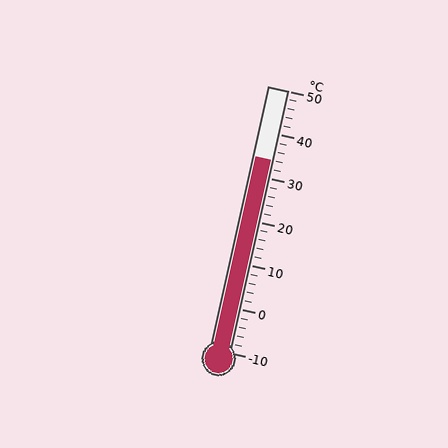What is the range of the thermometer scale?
The thermometer scale ranges from -10°C to 50°C.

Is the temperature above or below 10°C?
The temperature is above 10°C.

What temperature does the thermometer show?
The thermometer shows approximately 34°C.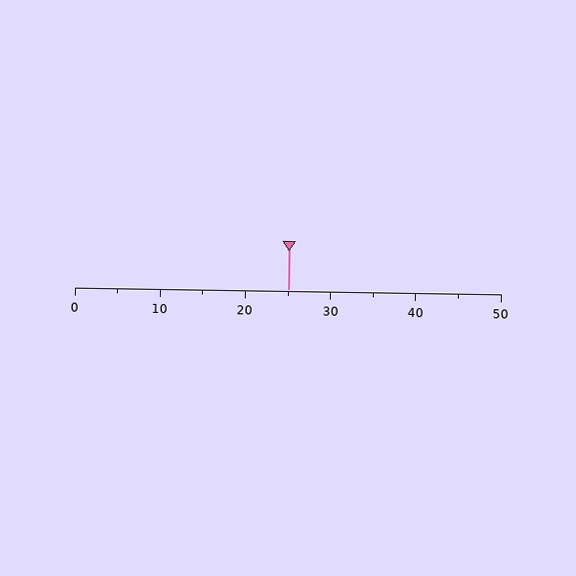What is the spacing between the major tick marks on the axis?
The major ticks are spaced 10 apart.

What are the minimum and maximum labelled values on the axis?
The axis runs from 0 to 50.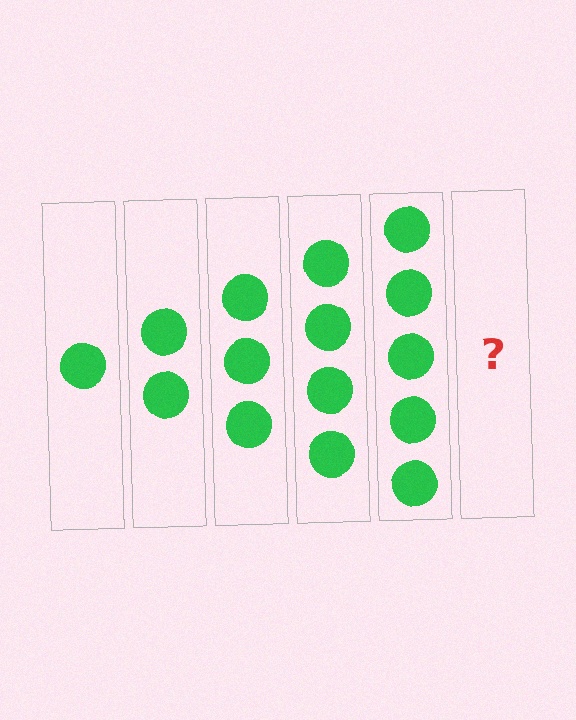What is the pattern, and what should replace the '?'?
The pattern is that each step adds one more circle. The '?' should be 6 circles.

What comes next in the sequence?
The next element should be 6 circles.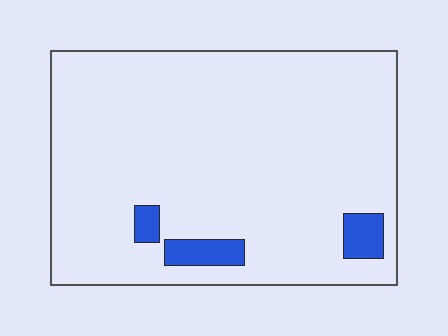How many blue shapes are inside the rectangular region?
3.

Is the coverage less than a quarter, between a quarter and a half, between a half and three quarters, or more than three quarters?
Less than a quarter.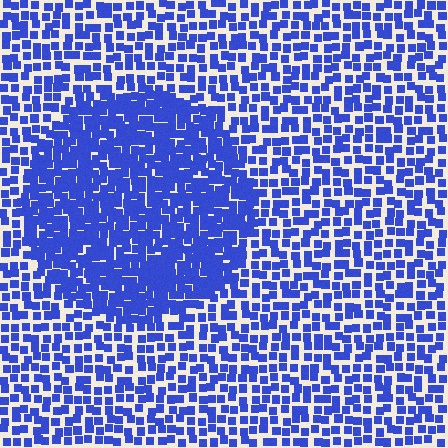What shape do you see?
I see a circle.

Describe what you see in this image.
The image contains small blue elements arranged at two different densities. A circle-shaped region is visible where the elements are more densely packed than the surrounding area.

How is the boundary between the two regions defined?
The boundary is defined by a change in element density (approximately 1.8x ratio). All elements are the same color, size, and shape.